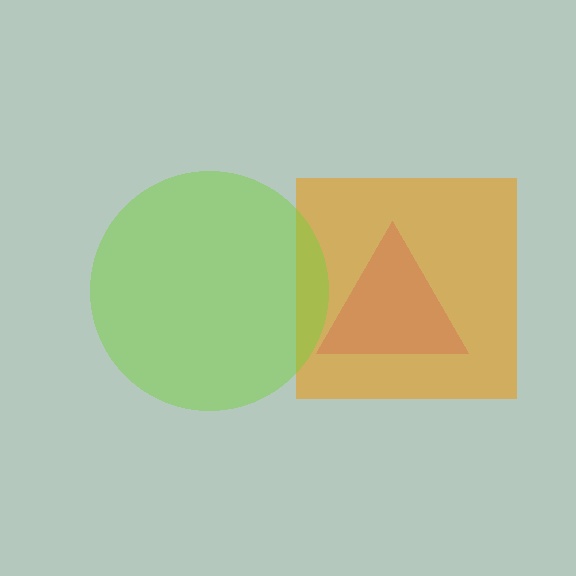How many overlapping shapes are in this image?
There are 3 overlapping shapes in the image.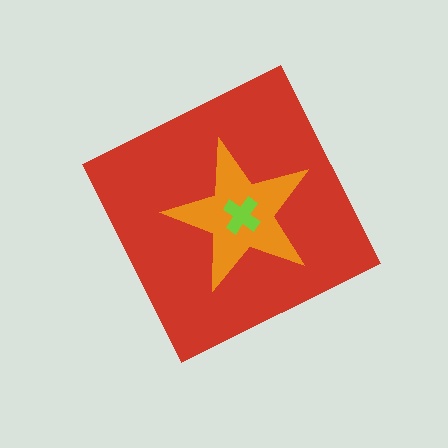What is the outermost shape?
The red diamond.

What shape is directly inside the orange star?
The lime cross.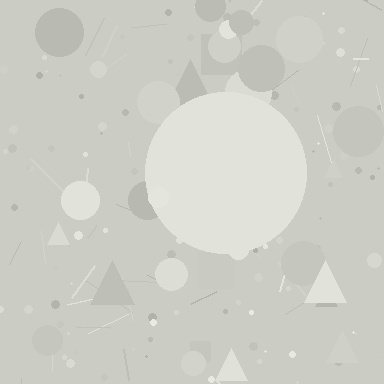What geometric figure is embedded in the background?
A circle is embedded in the background.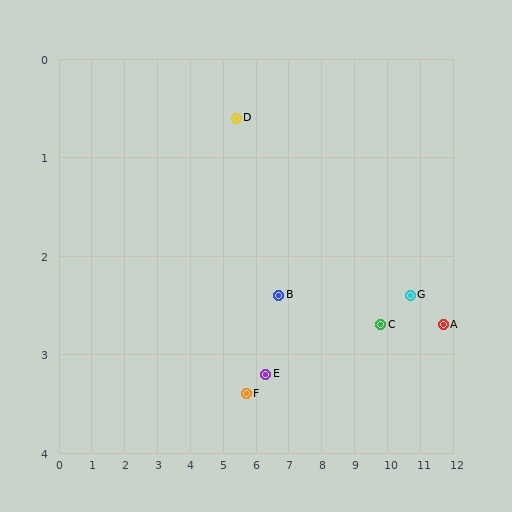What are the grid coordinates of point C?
Point C is at approximately (9.8, 2.7).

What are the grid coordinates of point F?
Point F is at approximately (5.7, 3.4).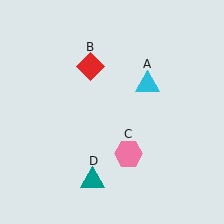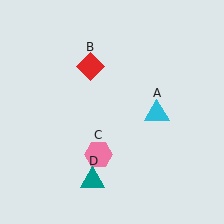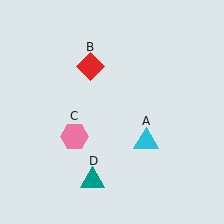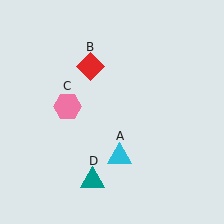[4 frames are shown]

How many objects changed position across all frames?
2 objects changed position: cyan triangle (object A), pink hexagon (object C).